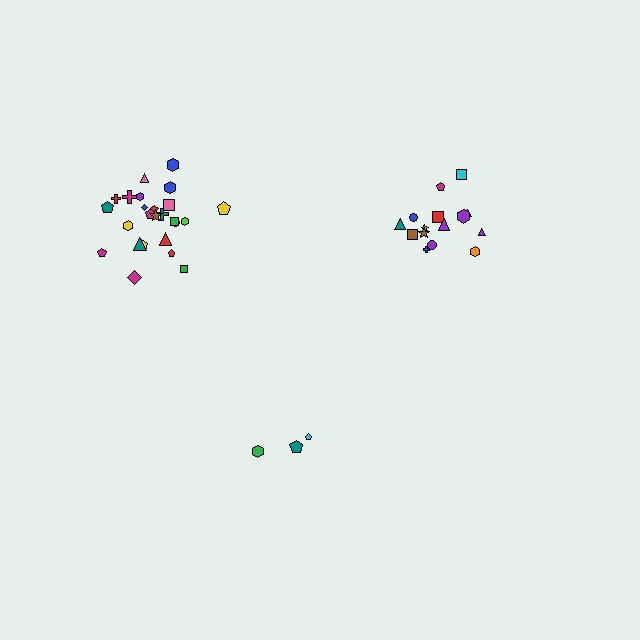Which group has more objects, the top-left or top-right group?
The top-left group.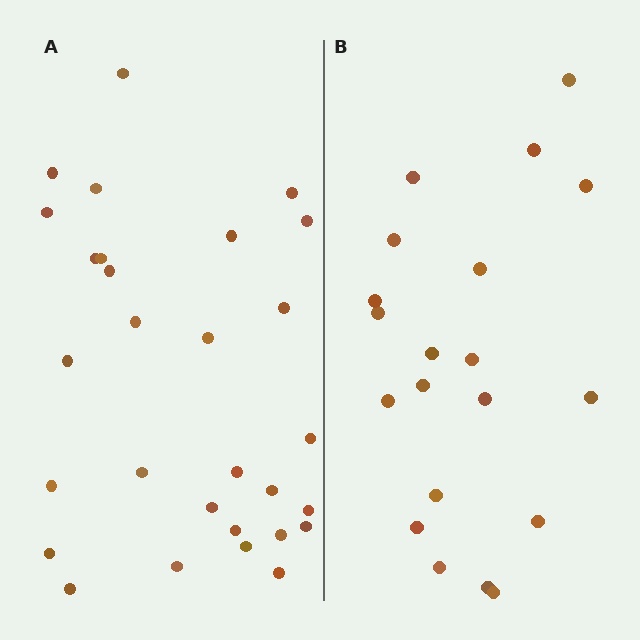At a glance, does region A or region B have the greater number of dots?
Region A (the left region) has more dots.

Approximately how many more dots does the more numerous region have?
Region A has roughly 8 or so more dots than region B.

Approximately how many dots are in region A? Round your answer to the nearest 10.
About 30 dots. (The exact count is 29, which rounds to 30.)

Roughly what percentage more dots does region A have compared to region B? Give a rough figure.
About 45% more.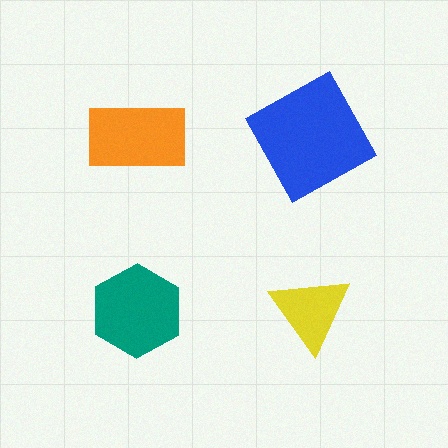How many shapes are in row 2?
2 shapes.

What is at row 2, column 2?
A yellow triangle.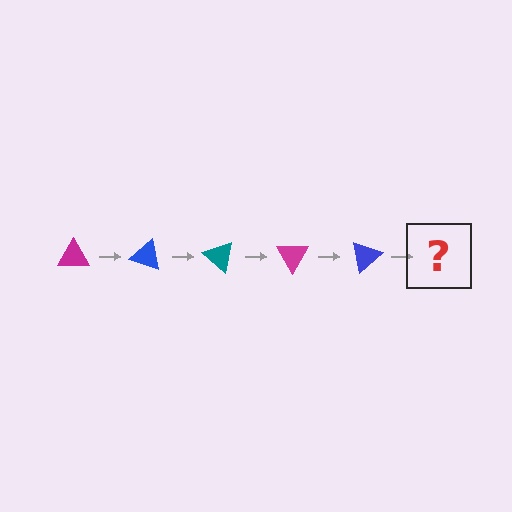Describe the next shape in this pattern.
It should be a teal triangle, rotated 100 degrees from the start.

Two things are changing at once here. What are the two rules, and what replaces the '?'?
The two rules are that it rotates 20 degrees each step and the color cycles through magenta, blue, and teal. The '?' should be a teal triangle, rotated 100 degrees from the start.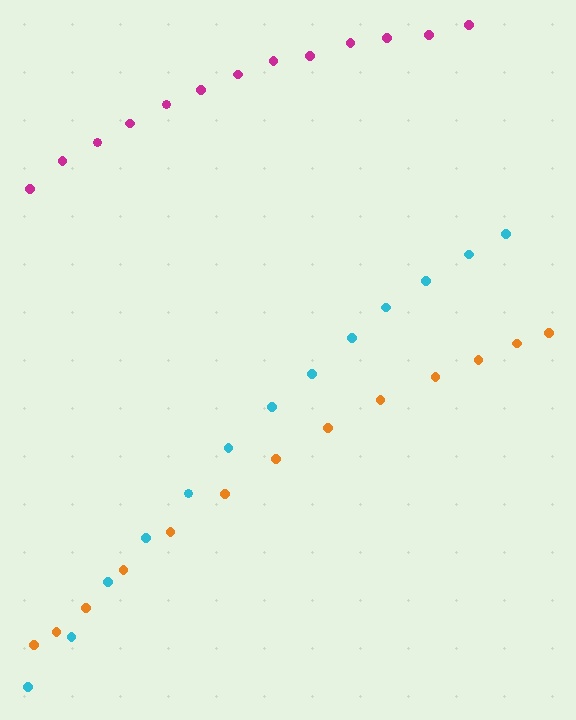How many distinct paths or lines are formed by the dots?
There are 3 distinct paths.